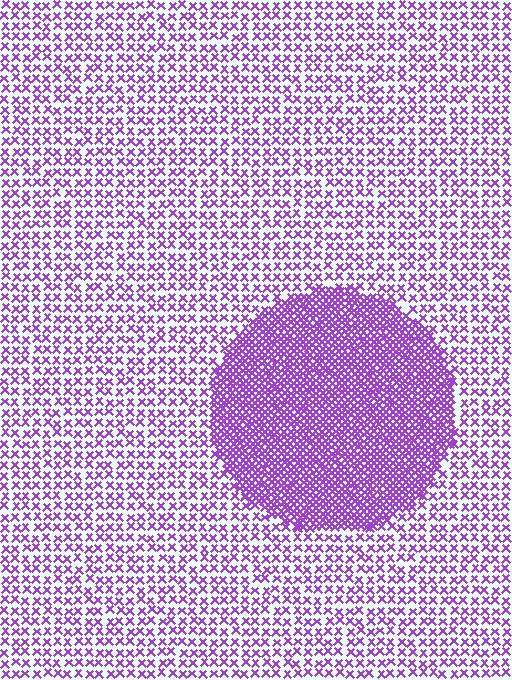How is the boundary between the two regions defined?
The boundary is defined by a change in element density (approximately 2.7x ratio). All elements are the same color, size, and shape.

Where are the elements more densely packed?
The elements are more densely packed inside the circle boundary.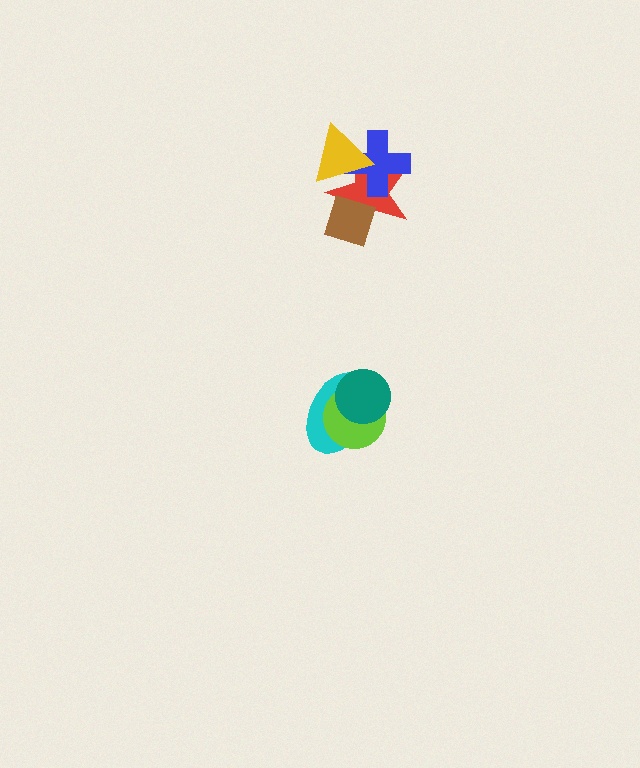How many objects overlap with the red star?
3 objects overlap with the red star.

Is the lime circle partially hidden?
Yes, it is partially covered by another shape.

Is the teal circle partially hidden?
No, no other shape covers it.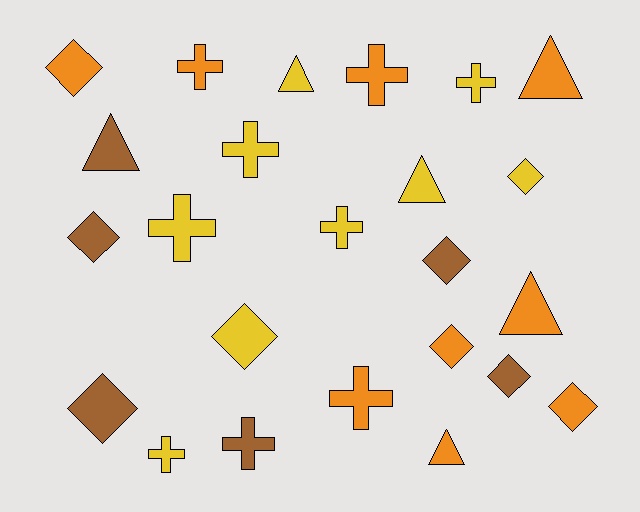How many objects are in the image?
There are 24 objects.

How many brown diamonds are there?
There are 4 brown diamonds.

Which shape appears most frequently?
Cross, with 9 objects.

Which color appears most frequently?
Yellow, with 9 objects.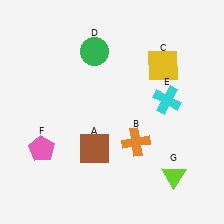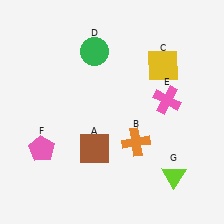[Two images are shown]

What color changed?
The cross (E) changed from cyan in Image 1 to pink in Image 2.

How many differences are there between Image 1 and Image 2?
There is 1 difference between the two images.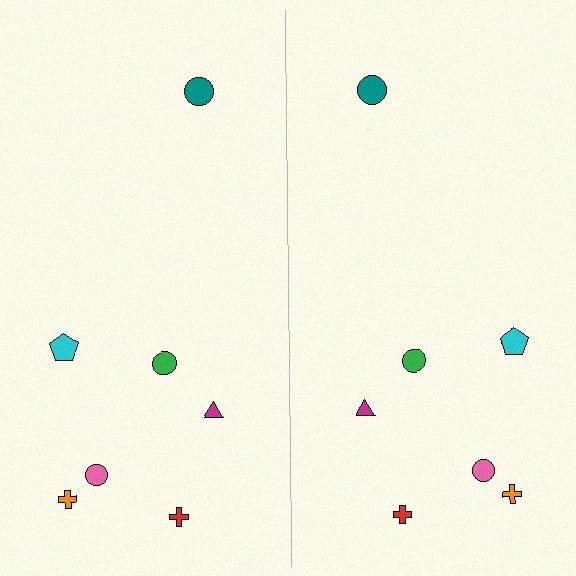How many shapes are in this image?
There are 14 shapes in this image.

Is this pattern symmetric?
Yes, this pattern has bilateral (reflection) symmetry.